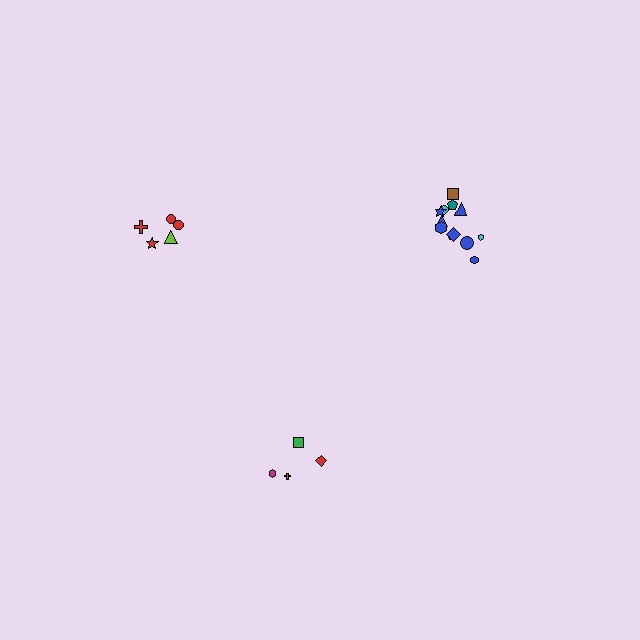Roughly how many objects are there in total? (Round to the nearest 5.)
Roughly 20 objects in total.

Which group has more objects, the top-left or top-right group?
The top-right group.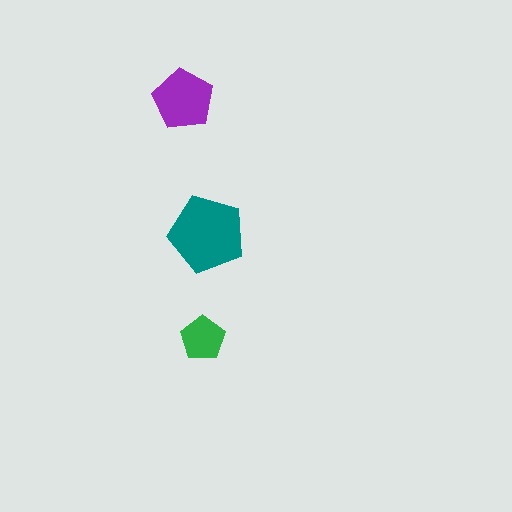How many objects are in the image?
There are 3 objects in the image.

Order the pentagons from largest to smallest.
the teal one, the purple one, the green one.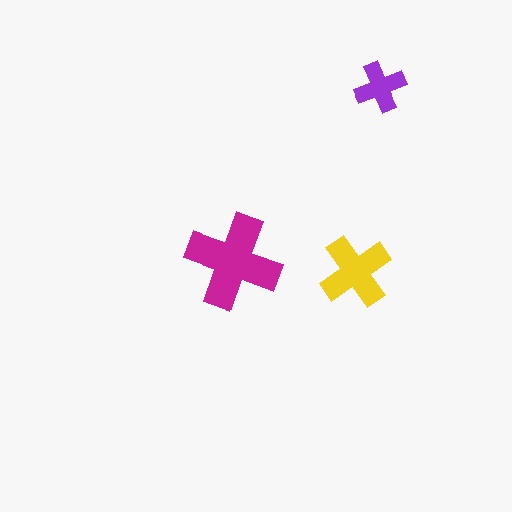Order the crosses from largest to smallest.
the magenta one, the yellow one, the purple one.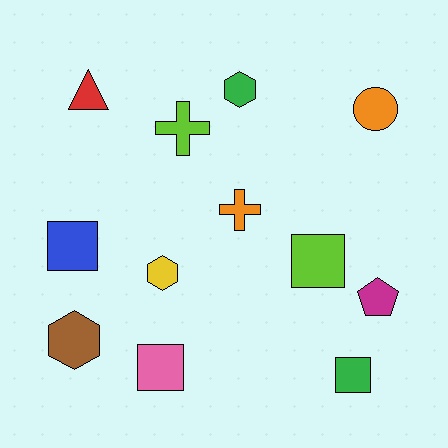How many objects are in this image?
There are 12 objects.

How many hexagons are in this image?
There are 3 hexagons.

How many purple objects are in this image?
There are no purple objects.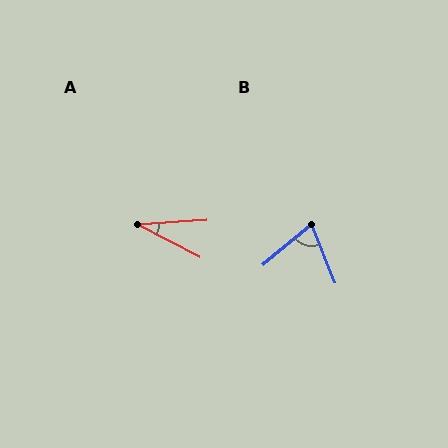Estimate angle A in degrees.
Approximately 31 degrees.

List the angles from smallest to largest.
A (31°), B (71°).